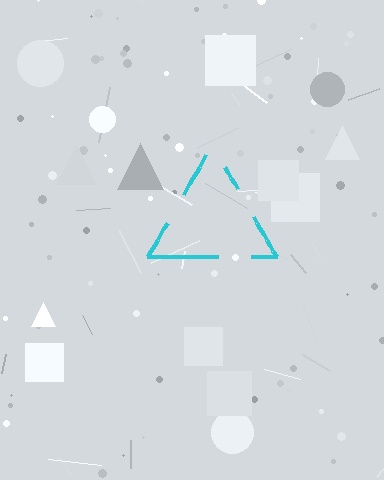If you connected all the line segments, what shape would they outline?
They would outline a triangle.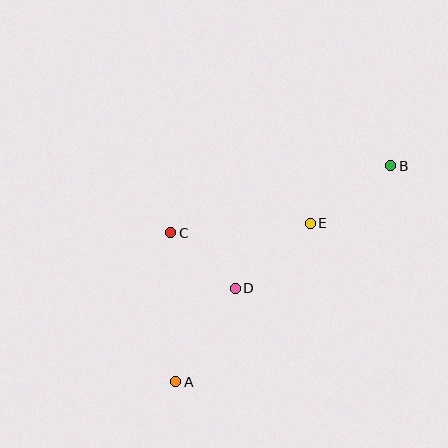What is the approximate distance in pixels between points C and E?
The distance between C and E is approximately 140 pixels.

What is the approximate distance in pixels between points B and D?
The distance between B and D is approximately 198 pixels.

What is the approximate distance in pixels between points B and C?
The distance between B and C is approximately 230 pixels.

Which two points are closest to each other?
Points C and D are closest to each other.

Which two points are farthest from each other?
Points A and B are farthest from each other.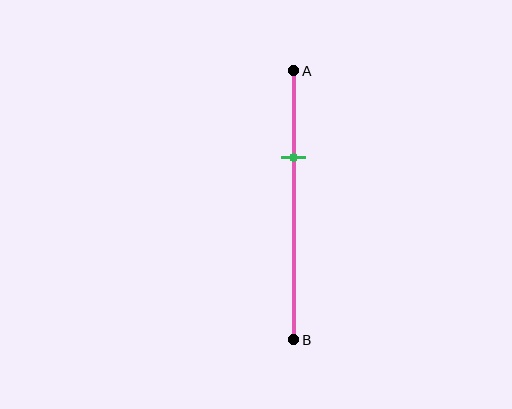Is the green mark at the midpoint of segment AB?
No, the mark is at about 30% from A, not at the 50% midpoint.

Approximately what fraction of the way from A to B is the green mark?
The green mark is approximately 30% of the way from A to B.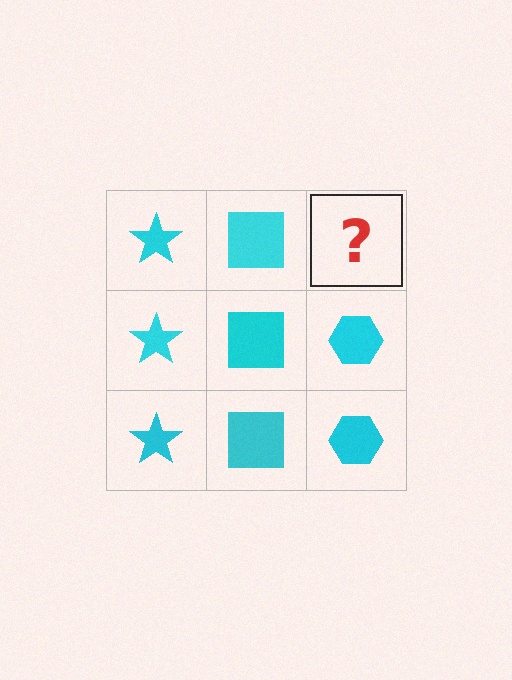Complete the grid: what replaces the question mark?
The question mark should be replaced with a cyan hexagon.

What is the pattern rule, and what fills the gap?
The rule is that each column has a consistent shape. The gap should be filled with a cyan hexagon.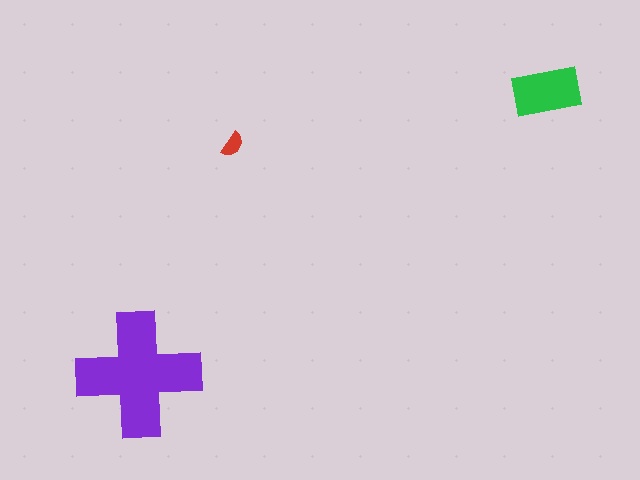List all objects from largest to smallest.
The purple cross, the green rectangle, the red semicircle.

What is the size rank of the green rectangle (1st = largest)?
2nd.